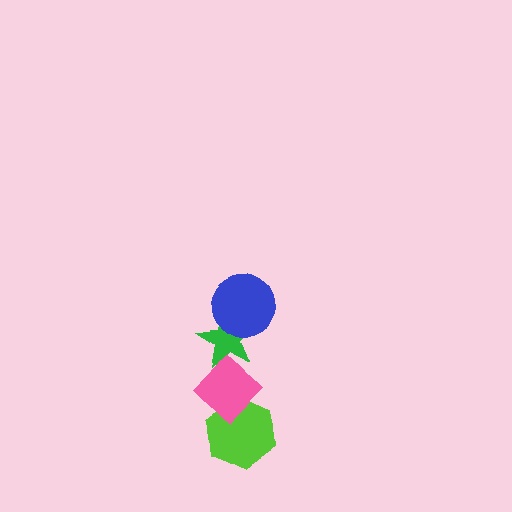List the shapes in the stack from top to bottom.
From top to bottom: the blue circle, the green star, the pink diamond, the lime hexagon.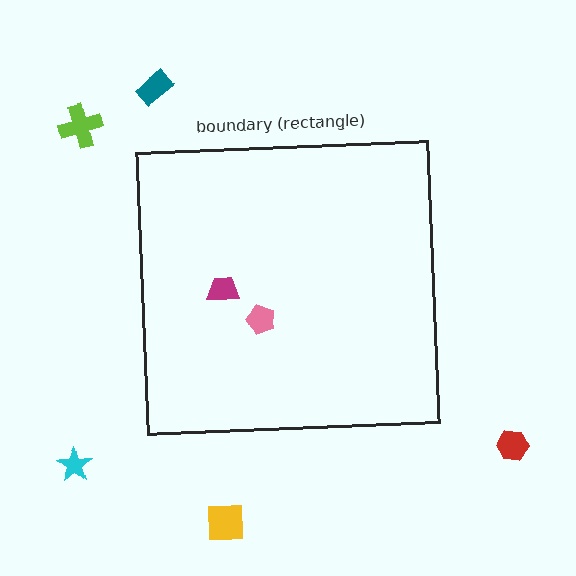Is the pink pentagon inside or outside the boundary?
Inside.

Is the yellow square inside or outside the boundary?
Outside.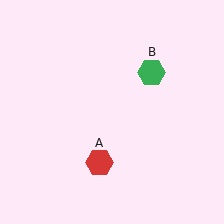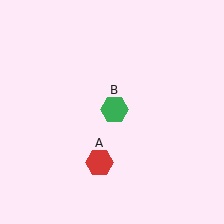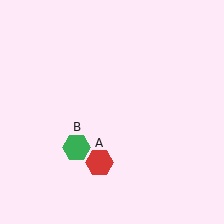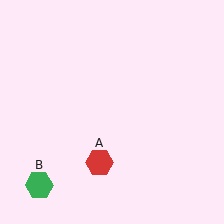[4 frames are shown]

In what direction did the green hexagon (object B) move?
The green hexagon (object B) moved down and to the left.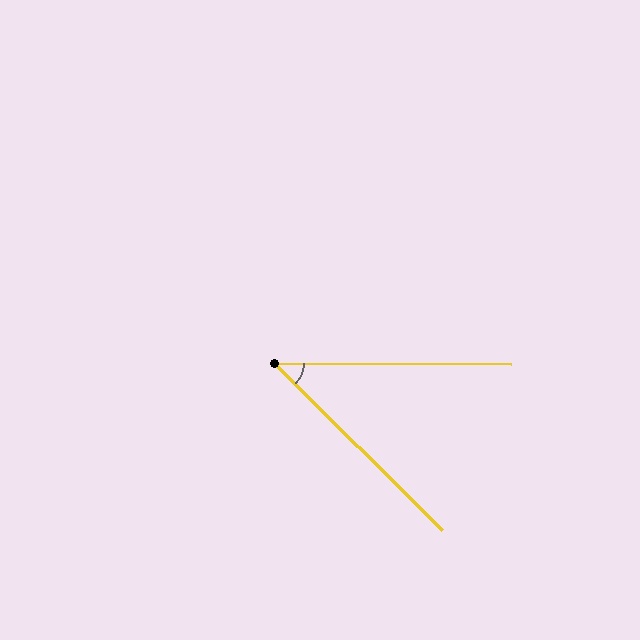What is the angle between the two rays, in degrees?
Approximately 45 degrees.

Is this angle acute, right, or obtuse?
It is acute.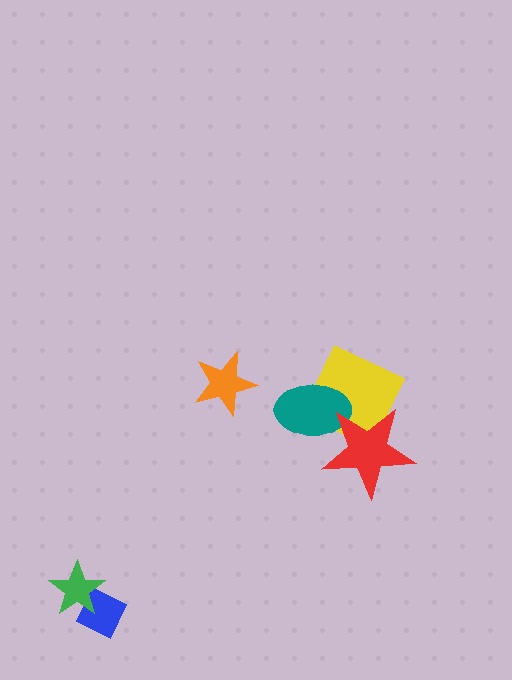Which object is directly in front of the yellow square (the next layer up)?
The teal ellipse is directly in front of the yellow square.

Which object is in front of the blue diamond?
The green star is in front of the blue diamond.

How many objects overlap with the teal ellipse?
2 objects overlap with the teal ellipse.